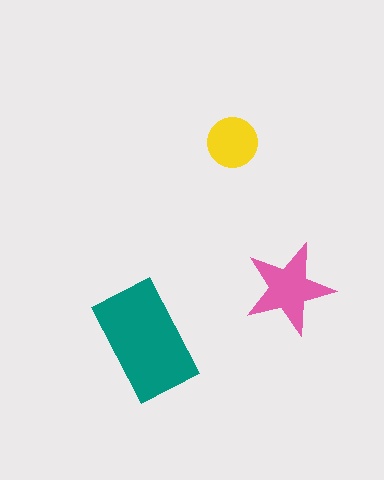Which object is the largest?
The teal rectangle.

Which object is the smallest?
The yellow circle.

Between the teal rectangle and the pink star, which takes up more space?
The teal rectangle.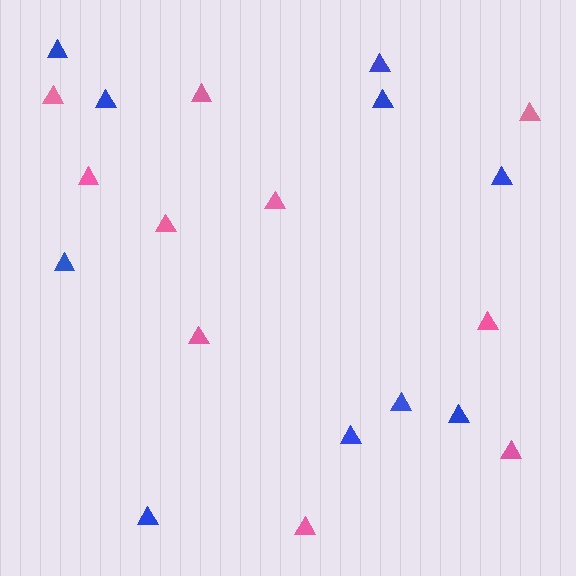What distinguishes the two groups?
There are 2 groups: one group of pink triangles (10) and one group of blue triangles (10).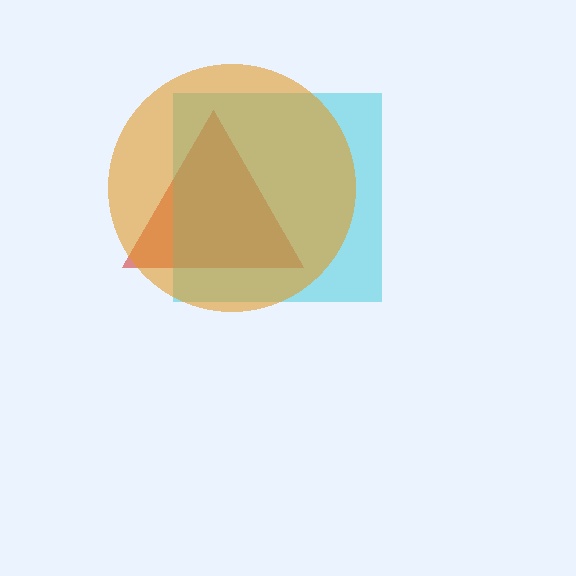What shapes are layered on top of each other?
The layered shapes are: a red triangle, a cyan square, an orange circle.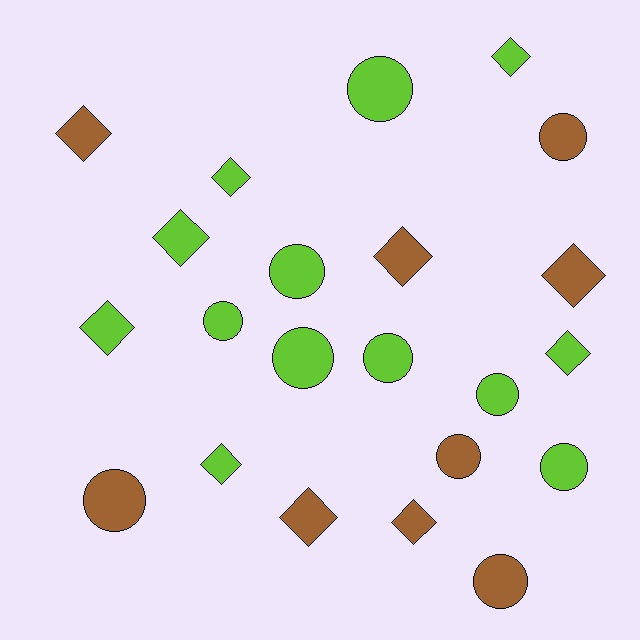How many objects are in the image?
There are 22 objects.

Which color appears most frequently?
Lime, with 13 objects.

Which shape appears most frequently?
Diamond, with 11 objects.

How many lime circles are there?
There are 7 lime circles.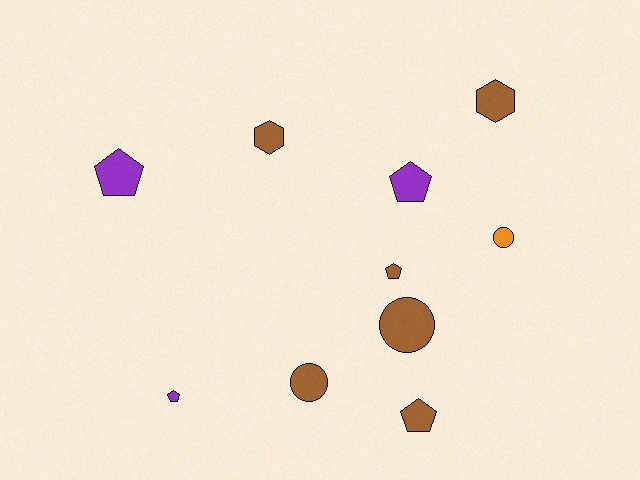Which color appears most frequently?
Brown, with 6 objects.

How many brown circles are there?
There are 2 brown circles.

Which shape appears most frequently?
Pentagon, with 5 objects.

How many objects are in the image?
There are 10 objects.